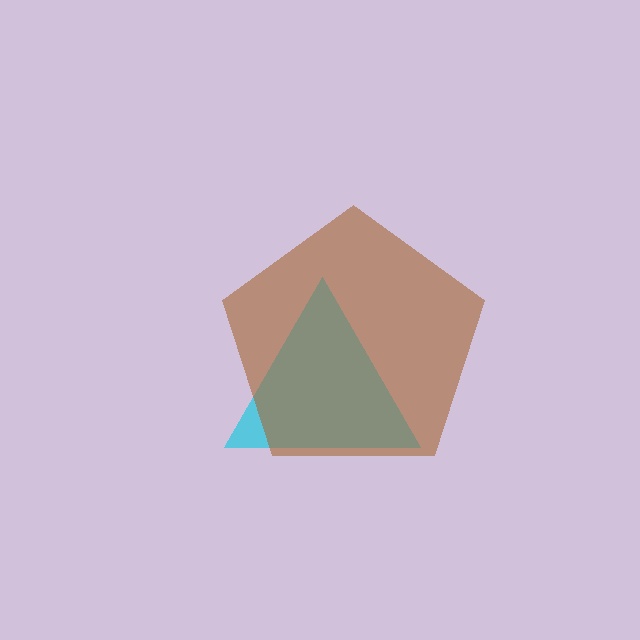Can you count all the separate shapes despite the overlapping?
Yes, there are 2 separate shapes.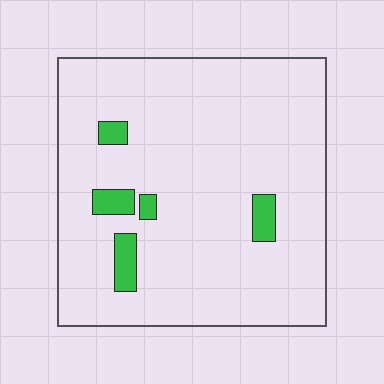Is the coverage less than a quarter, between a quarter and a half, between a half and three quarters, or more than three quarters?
Less than a quarter.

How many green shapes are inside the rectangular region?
5.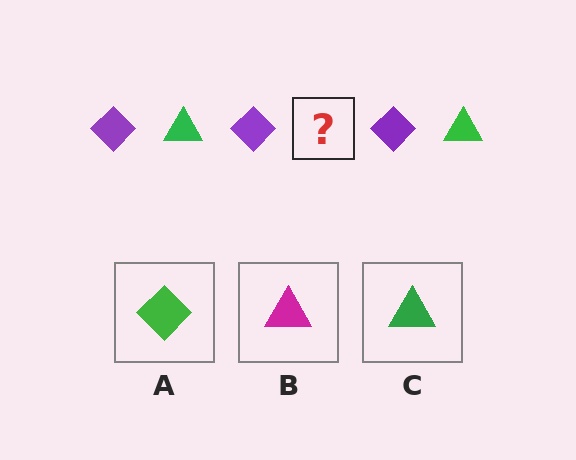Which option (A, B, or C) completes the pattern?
C.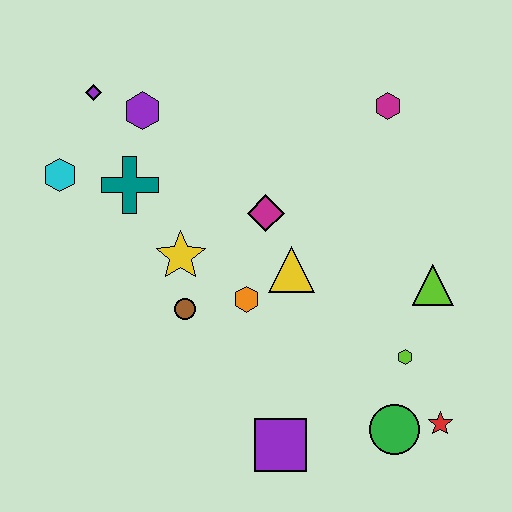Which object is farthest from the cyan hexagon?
The red star is farthest from the cyan hexagon.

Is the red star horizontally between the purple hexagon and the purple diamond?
No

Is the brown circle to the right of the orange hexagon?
No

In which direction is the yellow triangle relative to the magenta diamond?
The yellow triangle is below the magenta diamond.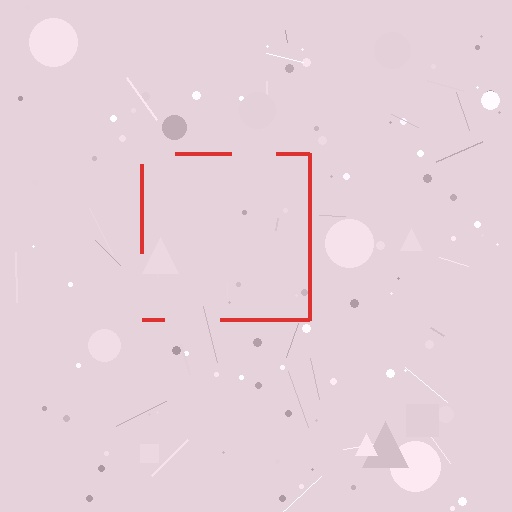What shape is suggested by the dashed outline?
The dashed outline suggests a square.